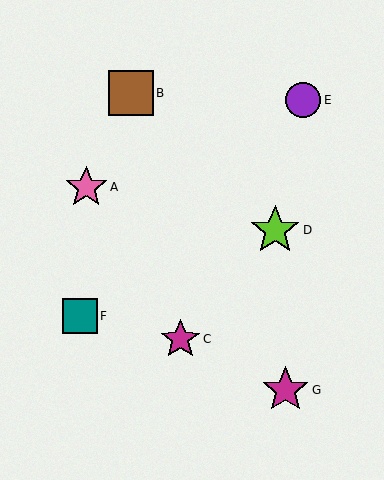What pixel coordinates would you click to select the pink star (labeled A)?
Click at (86, 187) to select the pink star A.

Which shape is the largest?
The lime star (labeled D) is the largest.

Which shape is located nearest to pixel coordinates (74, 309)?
The teal square (labeled F) at (80, 316) is nearest to that location.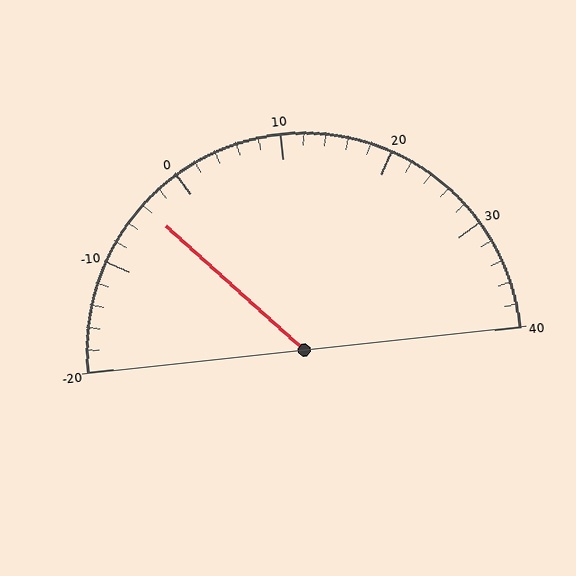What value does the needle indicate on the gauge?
The needle indicates approximately -4.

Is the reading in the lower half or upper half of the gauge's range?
The reading is in the lower half of the range (-20 to 40).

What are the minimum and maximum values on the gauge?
The gauge ranges from -20 to 40.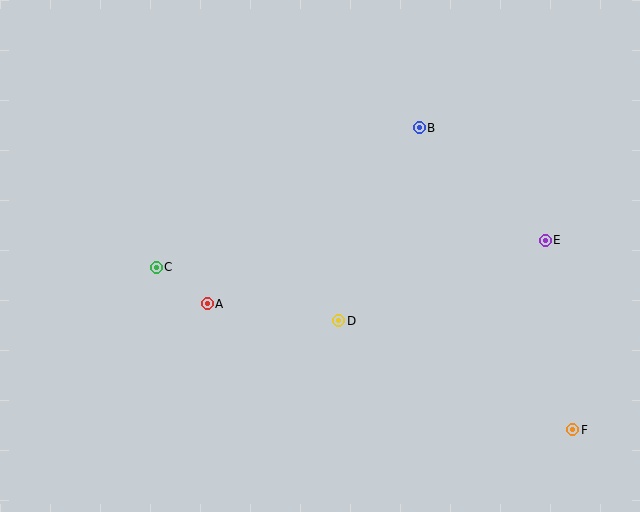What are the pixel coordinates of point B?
Point B is at (419, 128).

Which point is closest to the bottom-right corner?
Point F is closest to the bottom-right corner.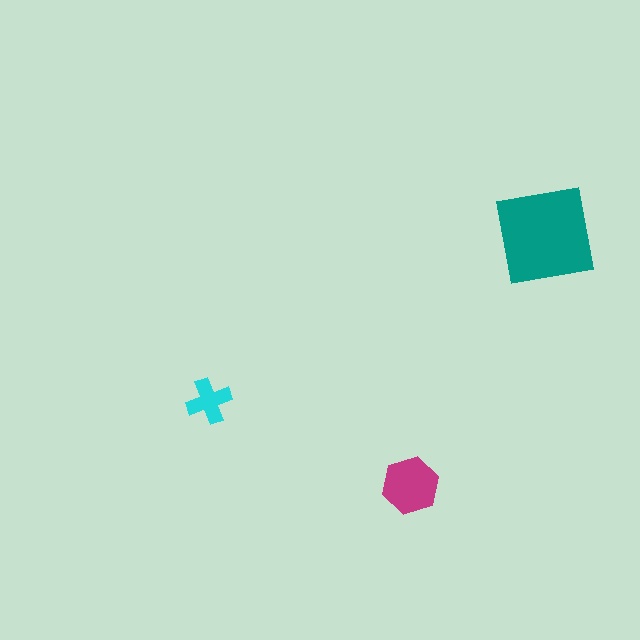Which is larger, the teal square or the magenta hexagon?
The teal square.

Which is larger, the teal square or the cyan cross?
The teal square.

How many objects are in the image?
There are 3 objects in the image.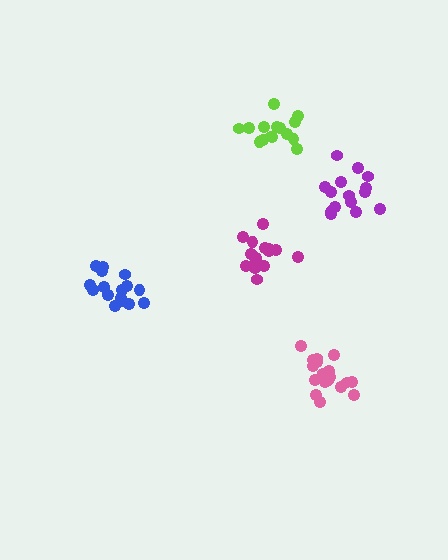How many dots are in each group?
Group 1: 15 dots, Group 2: 17 dots, Group 3: 16 dots, Group 4: 15 dots, Group 5: 19 dots (82 total).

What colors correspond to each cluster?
The clusters are colored: lime, magenta, blue, purple, pink.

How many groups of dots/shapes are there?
There are 5 groups.